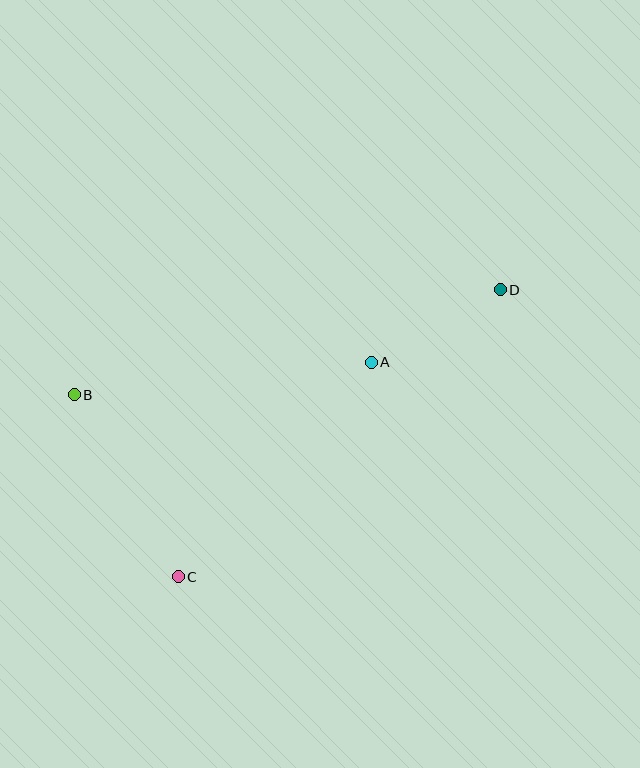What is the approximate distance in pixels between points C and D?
The distance between C and D is approximately 431 pixels.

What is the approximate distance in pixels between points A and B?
The distance between A and B is approximately 299 pixels.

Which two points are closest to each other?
Points A and D are closest to each other.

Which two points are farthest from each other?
Points B and D are farthest from each other.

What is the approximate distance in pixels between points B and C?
The distance between B and C is approximately 210 pixels.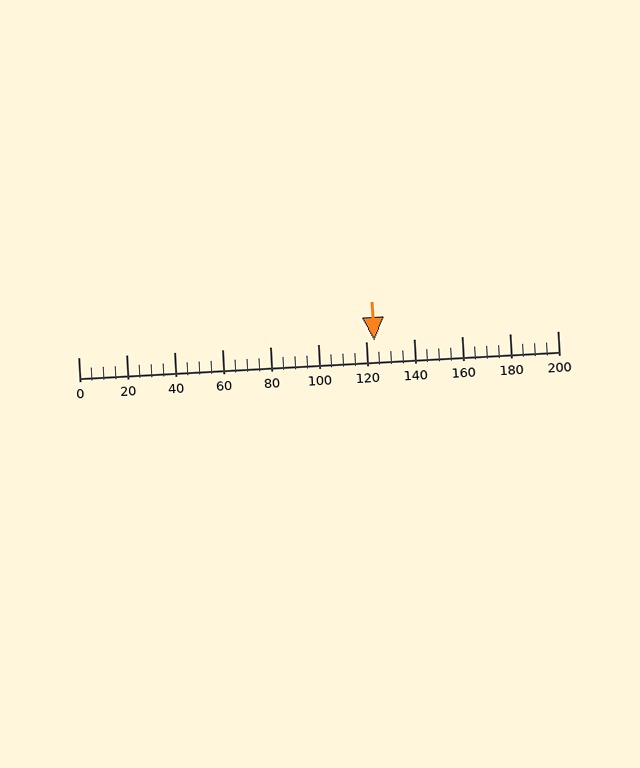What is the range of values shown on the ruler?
The ruler shows values from 0 to 200.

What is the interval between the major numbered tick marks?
The major tick marks are spaced 20 units apart.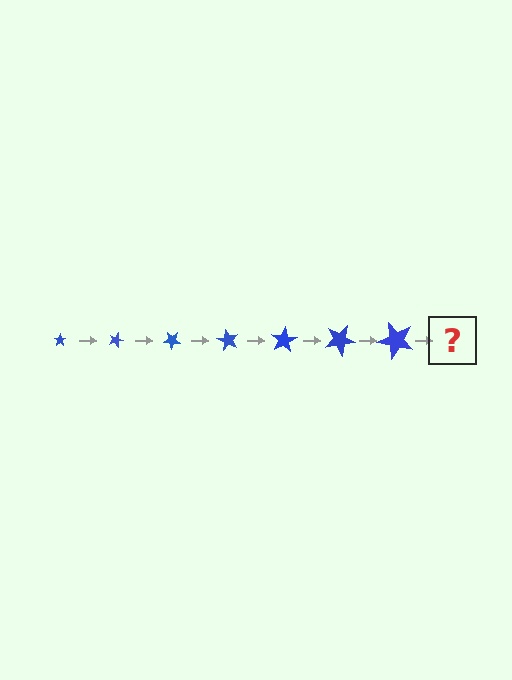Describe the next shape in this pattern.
It should be a star, larger than the previous one and rotated 140 degrees from the start.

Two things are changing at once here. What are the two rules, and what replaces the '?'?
The two rules are that the star grows larger each step and it rotates 20 degrees each step. The '?' should be a star, larger than the previous one and rotated 140 degrees from the start.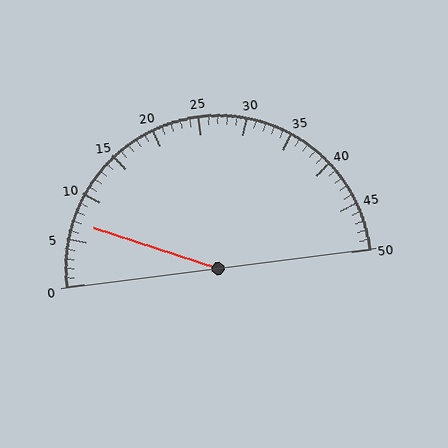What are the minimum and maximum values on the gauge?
The gauge ranges from 0 to 50.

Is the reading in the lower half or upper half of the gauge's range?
The reading is in the lower half of the range (0 to 50).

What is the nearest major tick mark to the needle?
The nearest major tick mark is 5.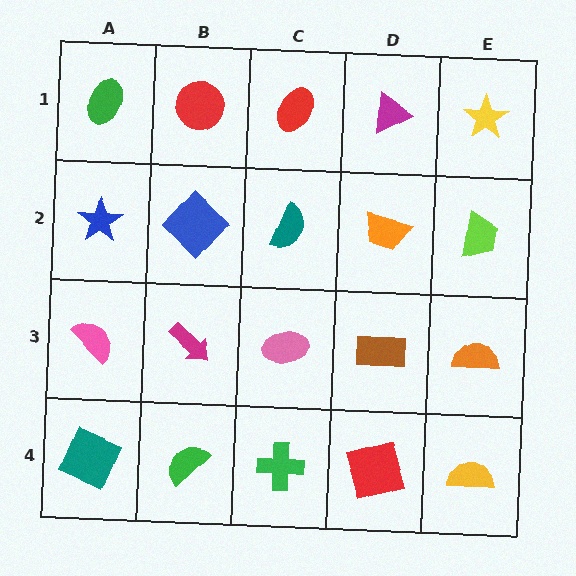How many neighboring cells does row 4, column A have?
2.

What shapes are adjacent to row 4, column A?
A pink semicircle (row 3, column A), a green semicircle (row 4, column B).